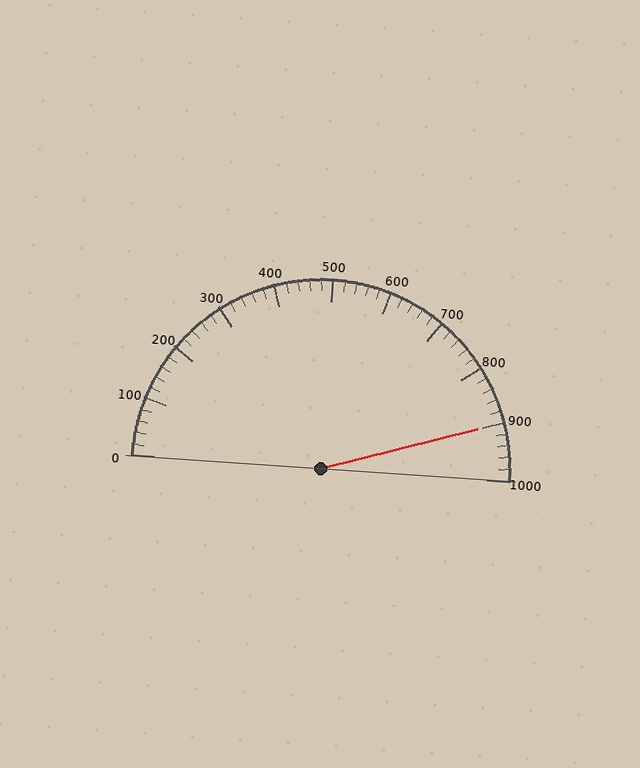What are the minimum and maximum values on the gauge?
The gauge ranges from 0 to 1000.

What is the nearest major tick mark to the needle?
The nearest major tick mark is 900.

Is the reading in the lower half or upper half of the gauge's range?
The reading is in the upper half of the range (0 to 1000).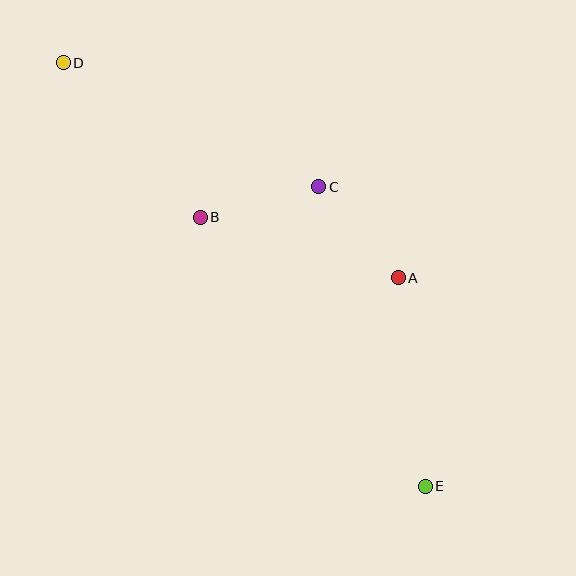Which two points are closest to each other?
Points A and C are closest to each other.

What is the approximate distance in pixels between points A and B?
The distance between A and B is approximately 207 pixels.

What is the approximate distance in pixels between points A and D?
The distance between A and D is approximately 398 pixels.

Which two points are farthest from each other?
Points D and E are farthest from each other.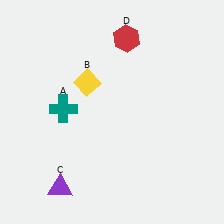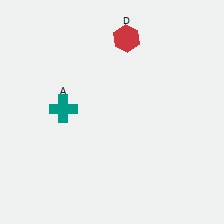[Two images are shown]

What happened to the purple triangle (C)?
The purple triangle (C) was removed in Image 2. It was in the bottom-left area of Image 1.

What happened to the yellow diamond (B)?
The yellow diamond (B) was removed in Image 2. It was in the top-left area of Image 1.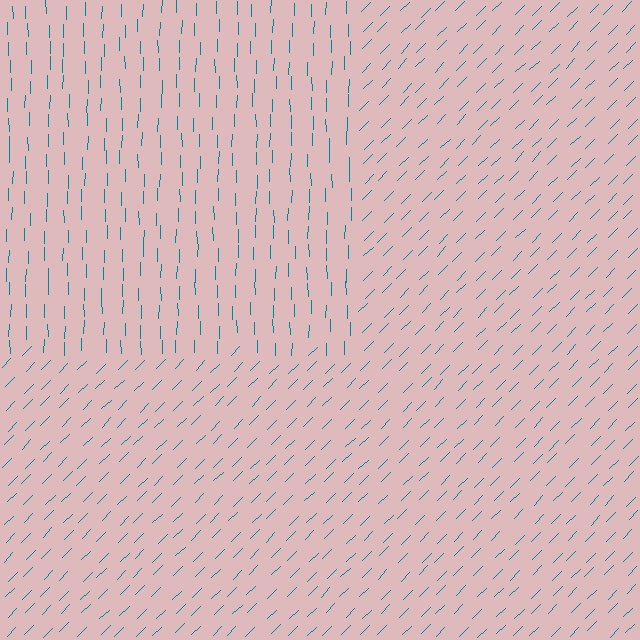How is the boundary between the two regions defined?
The boundary is defined purely by a change in line orientation (approximately 45 degrees difference). All lines are the same color and thickness.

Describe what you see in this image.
The image is filled with small teal line segments. A rectangle region in the image has lines oriented differently from the surrounding lines, creating a visible texture boundary.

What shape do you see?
I see a rectangle.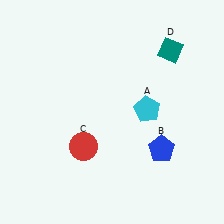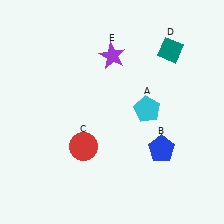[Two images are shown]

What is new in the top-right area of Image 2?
A purple star (E) was added in the top-right area of Image 2.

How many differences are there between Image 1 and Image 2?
There is 1 difference between the two images.